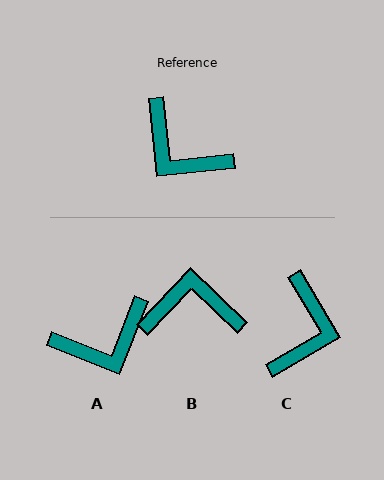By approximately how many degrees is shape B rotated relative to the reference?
Approximately 140 degrees clockwise.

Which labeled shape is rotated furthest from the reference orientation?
B, about 140 degrees away.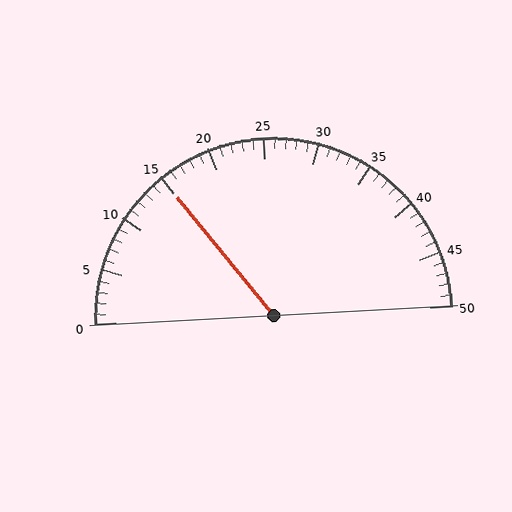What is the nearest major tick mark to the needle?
The nearest major tick mark is 15.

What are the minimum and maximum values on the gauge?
The gauge ranges from 0 to 50.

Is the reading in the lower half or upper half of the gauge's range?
The reading is in the lower half of the range (0 to 50).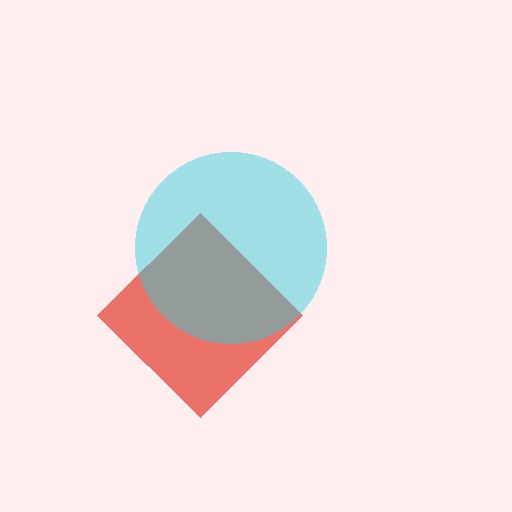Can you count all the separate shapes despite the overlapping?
Yes, there are 2 separate shapes.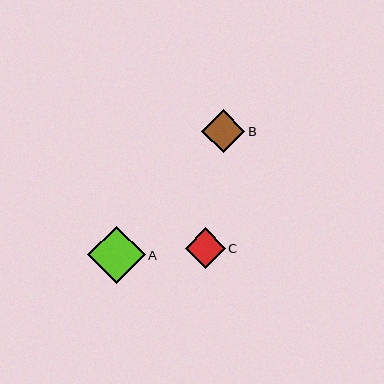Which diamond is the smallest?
Diamond C is the smallest with a size of approximately 40 pixels.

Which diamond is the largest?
Diamond A is the largest with a size of approximately 57 pixels.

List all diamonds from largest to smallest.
From largest to smallest: A, B, C.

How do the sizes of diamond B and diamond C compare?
Diamond B and diamond C are approximately the same size.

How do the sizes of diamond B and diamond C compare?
Diamond B and diamond C are approximately the same size.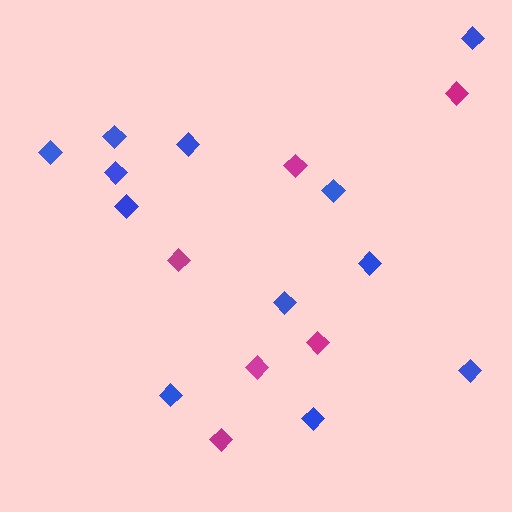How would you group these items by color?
There are 2 groups: one group of blue diamonds (12) and one group of magenta diamonds (6).